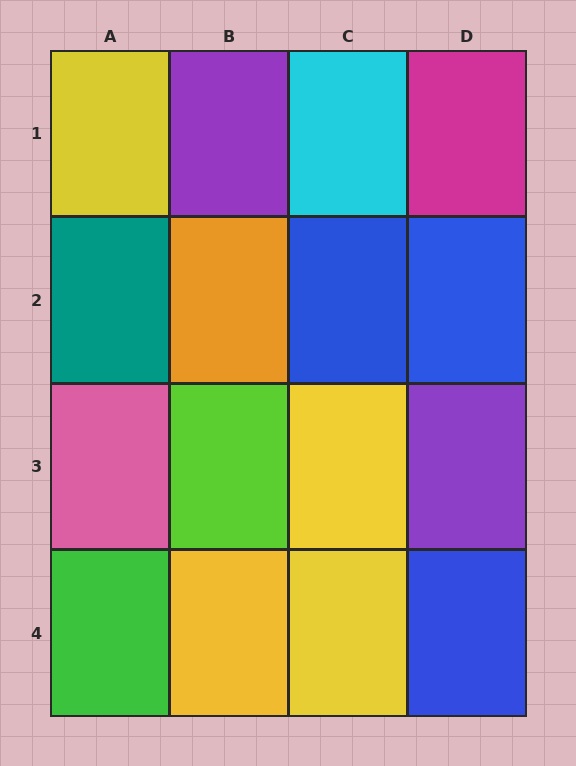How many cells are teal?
1 cell is teal.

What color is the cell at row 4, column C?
Yellow.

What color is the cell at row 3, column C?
Yellow.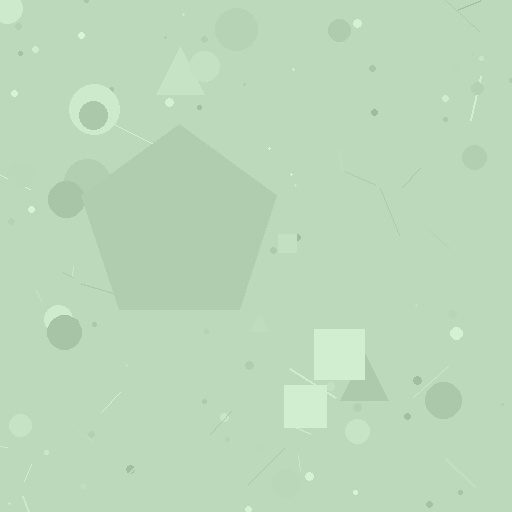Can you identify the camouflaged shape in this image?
The camouflaged shape is a pentagon.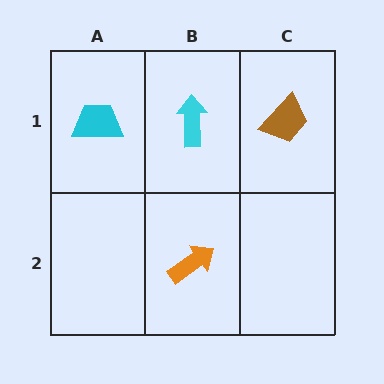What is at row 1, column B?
A cyan arrow.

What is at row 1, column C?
A brown trapezoid.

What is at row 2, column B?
An orange arrow.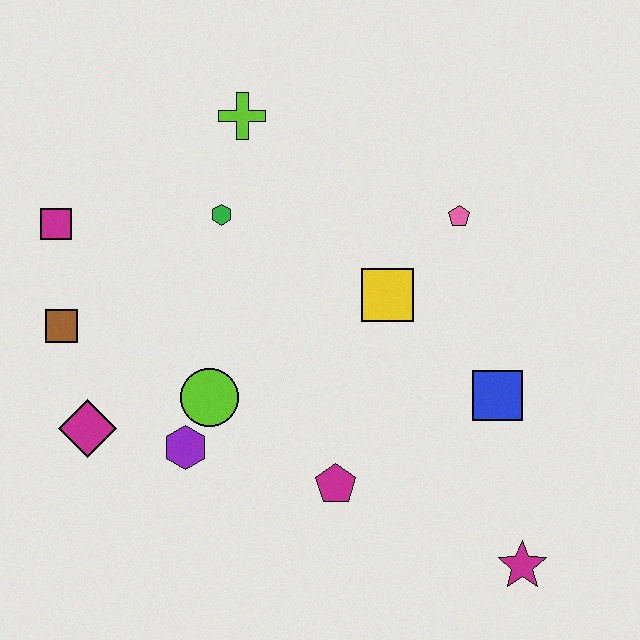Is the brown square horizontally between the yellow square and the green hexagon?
No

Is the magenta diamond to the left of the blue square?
Yes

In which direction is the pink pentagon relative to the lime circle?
The pink pentagon is to the right of the lime circle.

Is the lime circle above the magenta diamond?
Yes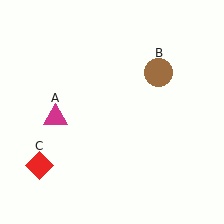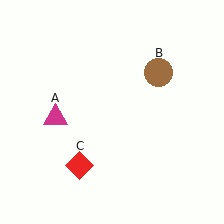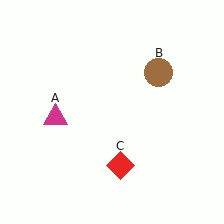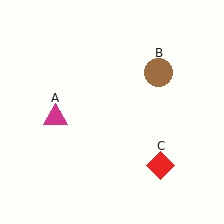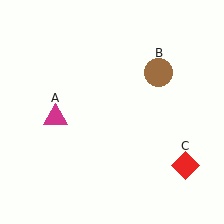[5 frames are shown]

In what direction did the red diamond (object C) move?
The red diamond (object C) moved right.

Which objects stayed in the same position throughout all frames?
Magenta triangle (object A) and brown circle (object B) remained stationary.